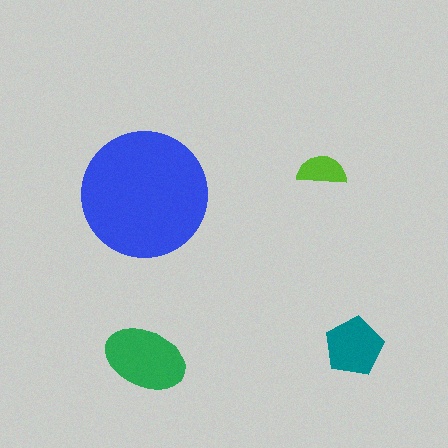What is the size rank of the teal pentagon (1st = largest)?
3rd.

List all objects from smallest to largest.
The lime semicircle, the teal pentagon, the green ellipse, the blue circle.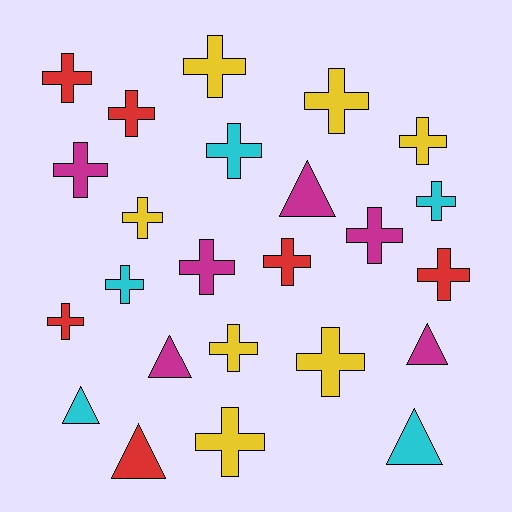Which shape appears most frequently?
Cross, with 18 objects.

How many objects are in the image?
There are 24 objects.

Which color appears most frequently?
Yellow, with 7 objects.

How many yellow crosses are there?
There are 7 yellow crosses.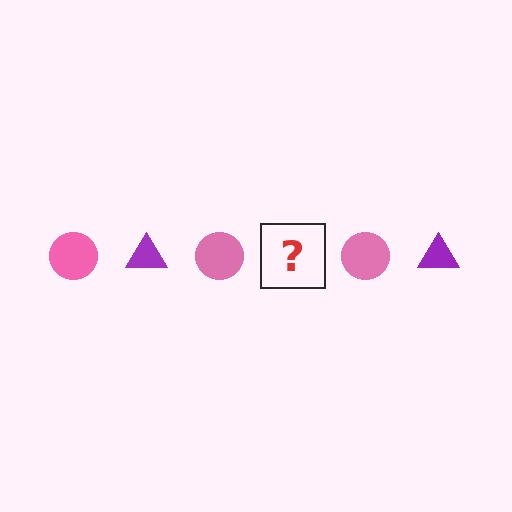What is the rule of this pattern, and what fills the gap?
The rule is that the pattern alternates between pink circle and purple triangle. The gap should be filled with a purple triangle.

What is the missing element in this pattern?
The missing element is a purple triangle.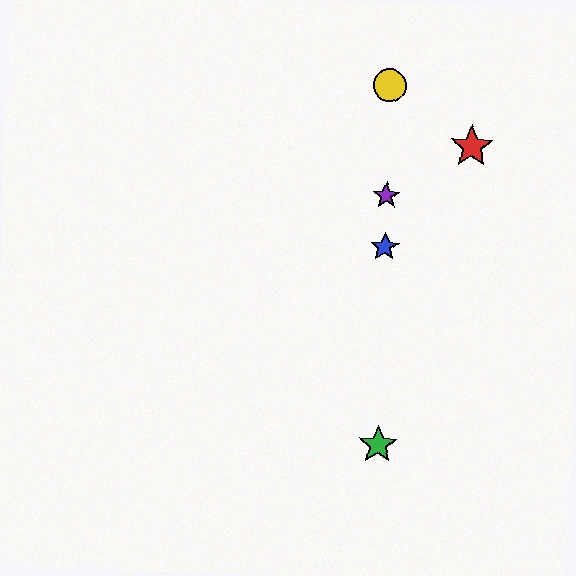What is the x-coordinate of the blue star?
The blue star is at x≈385.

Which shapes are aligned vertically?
The blue star, the green star, the yellow circle, the purple star are aligned vertically.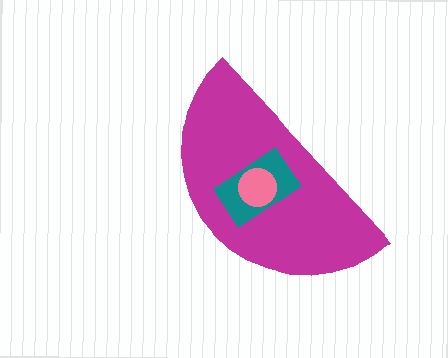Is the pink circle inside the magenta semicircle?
Yes.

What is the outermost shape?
The magenta semicircle.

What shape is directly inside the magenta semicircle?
The teal rectangle.